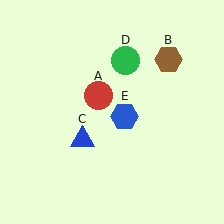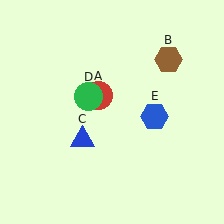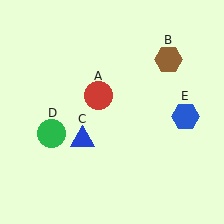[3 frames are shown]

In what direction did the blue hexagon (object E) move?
The blue hexagon (object E) moved right.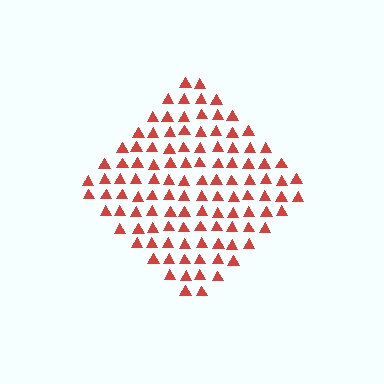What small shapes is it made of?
It is made of small triangles.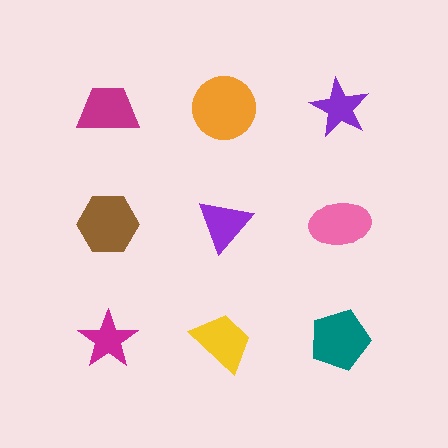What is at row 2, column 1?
A brown hexagon.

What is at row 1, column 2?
An orange circle.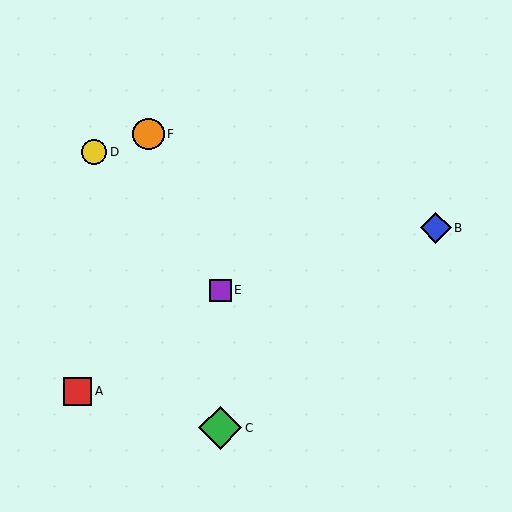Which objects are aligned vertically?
Objects C, E are aligned vertically.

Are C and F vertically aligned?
No, C is at x≈220 and F is at x≈149.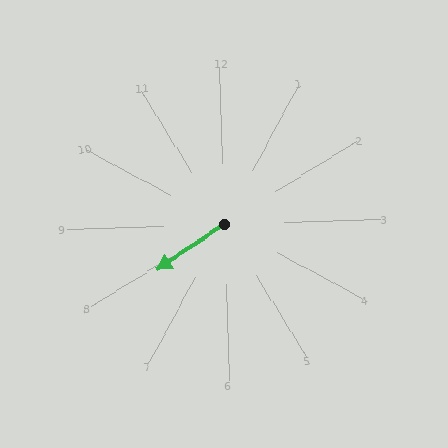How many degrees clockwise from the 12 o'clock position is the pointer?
Approximately 237 degrees.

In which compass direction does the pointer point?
Southwest.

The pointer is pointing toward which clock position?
Roughly 8 o'clock.